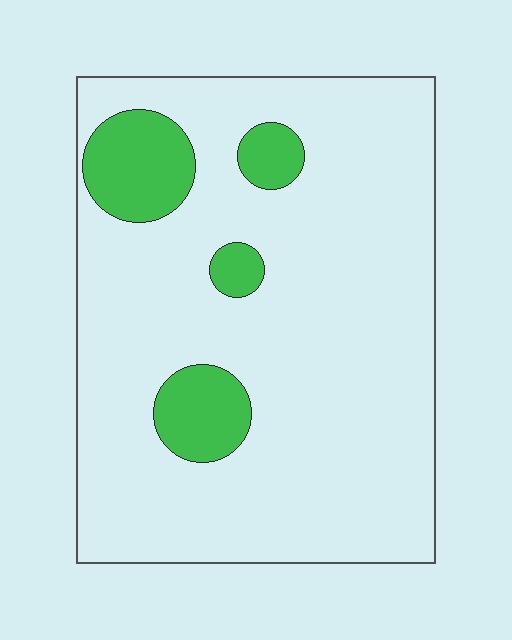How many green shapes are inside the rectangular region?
4.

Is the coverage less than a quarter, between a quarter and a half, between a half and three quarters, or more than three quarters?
Less than a quarter.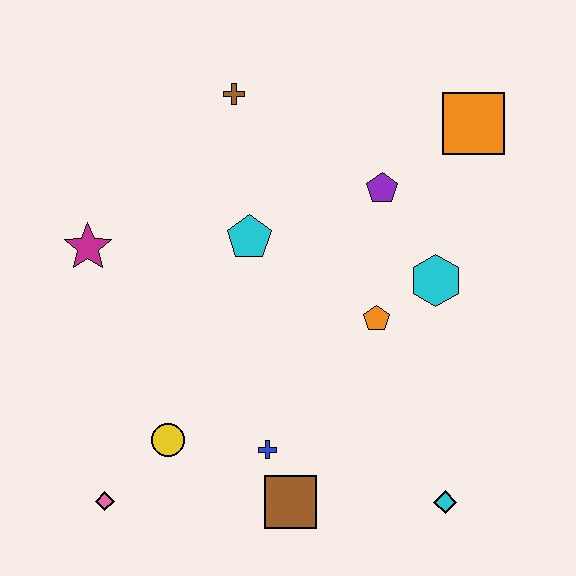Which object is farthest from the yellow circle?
The orange square is farthest from the yellow circle.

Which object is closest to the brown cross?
The cyan pentagon is closest to the brown cross.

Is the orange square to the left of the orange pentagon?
No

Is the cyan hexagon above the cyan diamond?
Yes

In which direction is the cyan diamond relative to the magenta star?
The cyan diamond is to the right of the magenta star.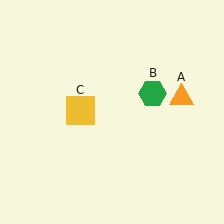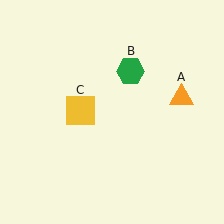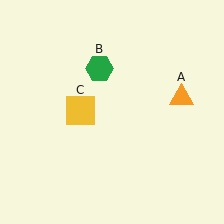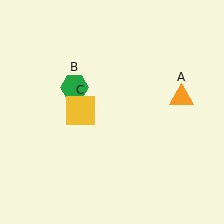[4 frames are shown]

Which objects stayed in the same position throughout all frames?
Orange triangle (object A) and yellow square (object C) remained stationary.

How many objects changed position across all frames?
1 object changed position: green hexagon (object B).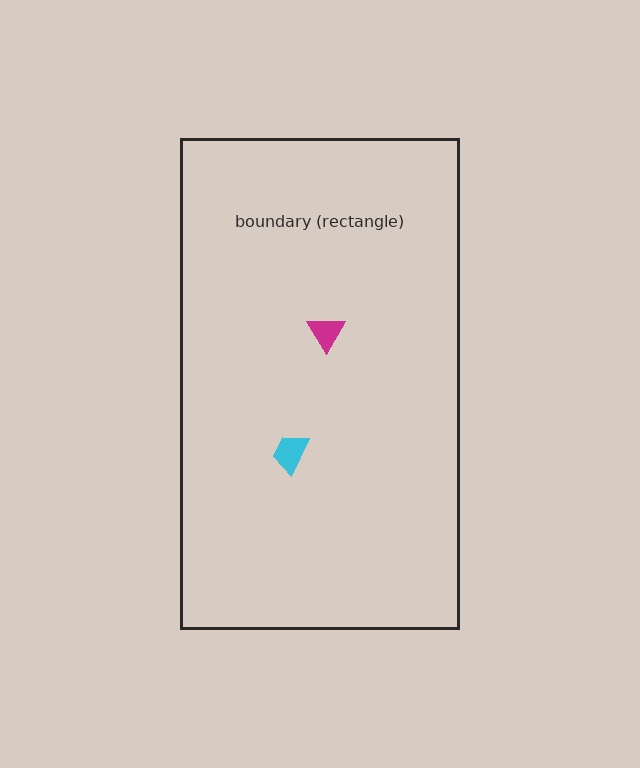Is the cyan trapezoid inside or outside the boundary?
Inside.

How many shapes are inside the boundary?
2 inside, 0 outside.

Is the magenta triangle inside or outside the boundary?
Inside.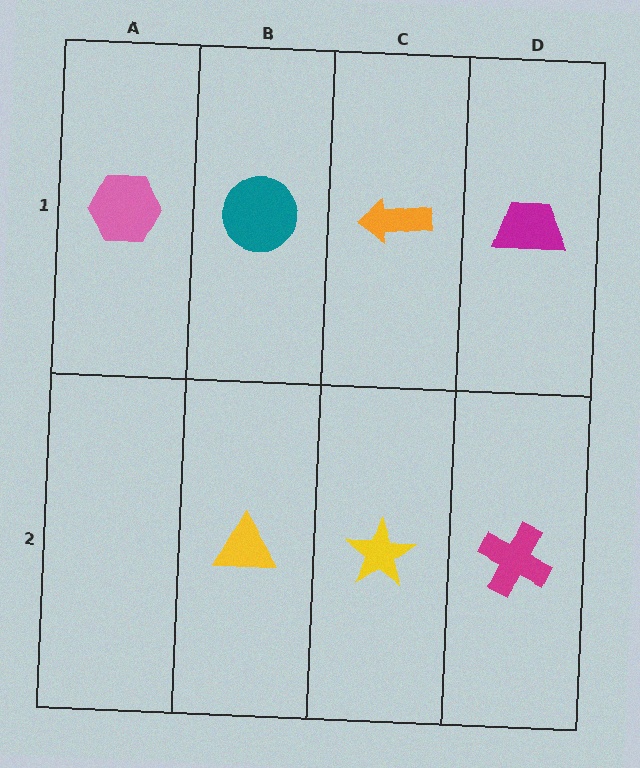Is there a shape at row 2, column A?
No, that cell is empty.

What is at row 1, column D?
A magenta trapezoid.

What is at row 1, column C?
An orange arrow.